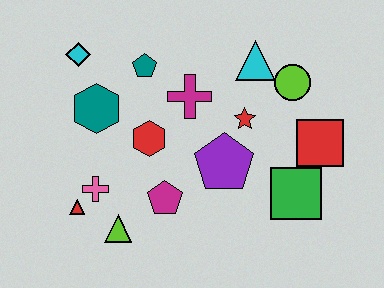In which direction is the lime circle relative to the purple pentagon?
The lime circle is above the purple pentagon.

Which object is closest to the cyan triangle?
The lime circle is closest to the cyan triangle.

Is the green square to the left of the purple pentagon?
No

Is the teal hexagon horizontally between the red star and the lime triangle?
No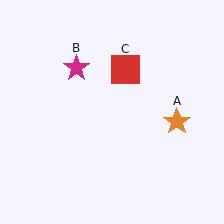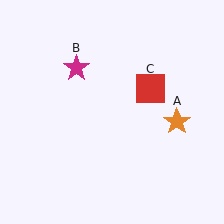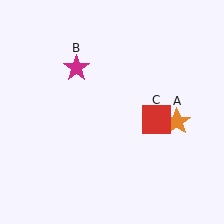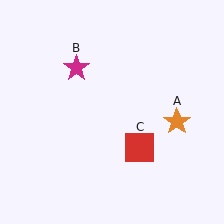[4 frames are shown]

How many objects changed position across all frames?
1 object changed position: red square (object C).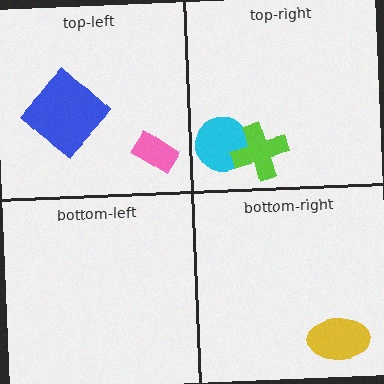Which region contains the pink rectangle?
The top-left region.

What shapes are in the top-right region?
The cyan circle, the lime cross.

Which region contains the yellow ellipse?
The bottom-right region.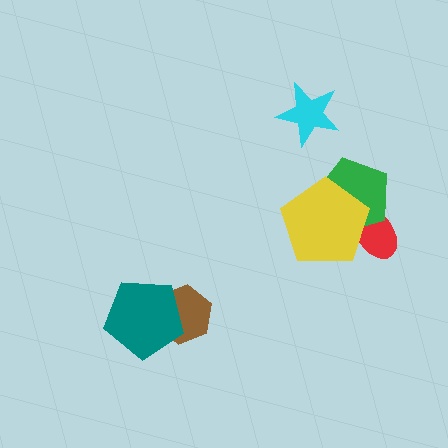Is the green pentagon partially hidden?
Yes, it is partially covered by another shape.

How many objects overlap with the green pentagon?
2 objects overlap with the green pentagon.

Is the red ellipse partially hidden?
Yes, it is partially covered by another shape.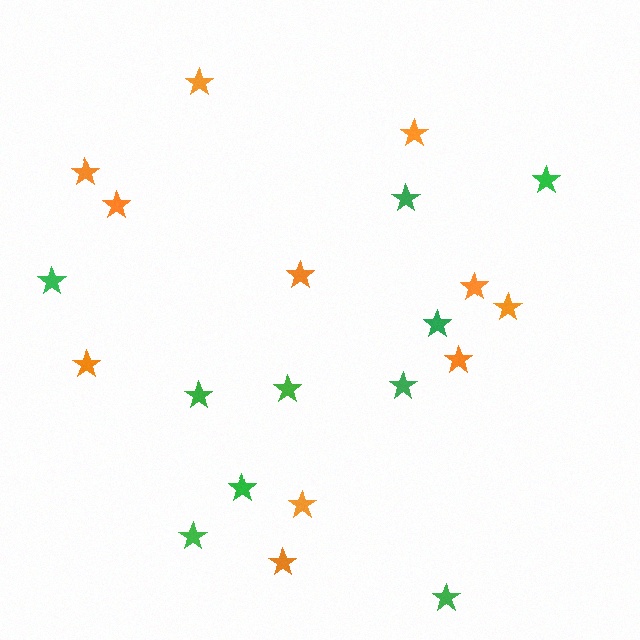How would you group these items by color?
There are 2 groups: one group of green stars (10) and one group of orange stars (11).